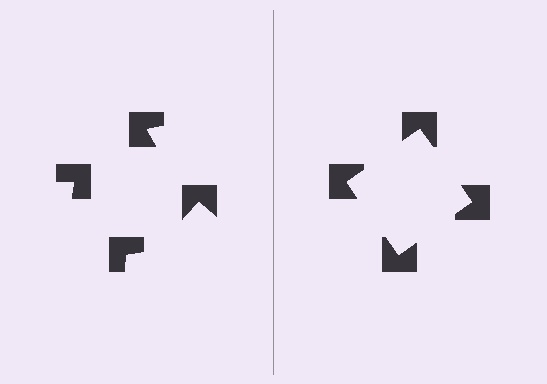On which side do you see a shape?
An illusory square appears on the right side. On the left side the wedge cuts are rotated, so no coherent shape forms.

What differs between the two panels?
The notched squares are positioned identically on both sides; only the wedge orientations differ. On the right they align to a square; on the left they are misaligned.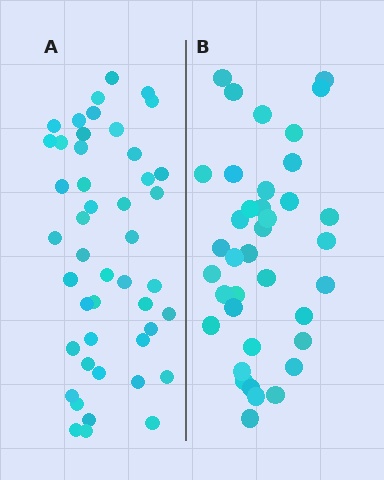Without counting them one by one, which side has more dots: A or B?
Region A (the left region) has more dots.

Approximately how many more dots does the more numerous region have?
Region A has roughly 8 or so more dots than region B.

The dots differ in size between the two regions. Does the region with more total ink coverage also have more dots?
No. Region B has more total ink coverage because its dots are larger, but region A actually contains more individual dots. Total area can be misleading — the number of items is what matters here.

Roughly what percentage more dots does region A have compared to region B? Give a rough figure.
About 20% more.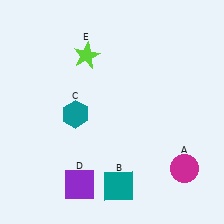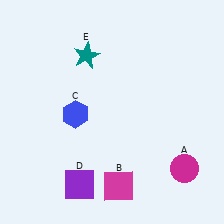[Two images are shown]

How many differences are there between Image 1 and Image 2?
There are 3 differences between the two images.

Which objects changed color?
B changed from teal to magenta. C changed from teal to blue. E changed from lime to teal.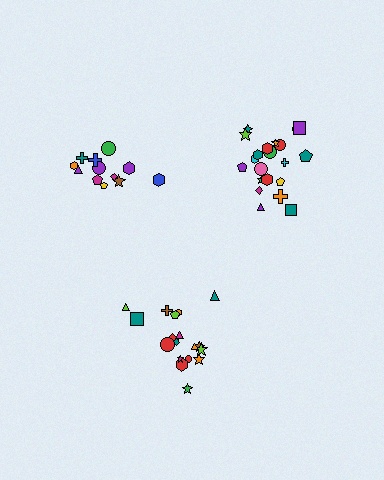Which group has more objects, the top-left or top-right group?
The top-right group.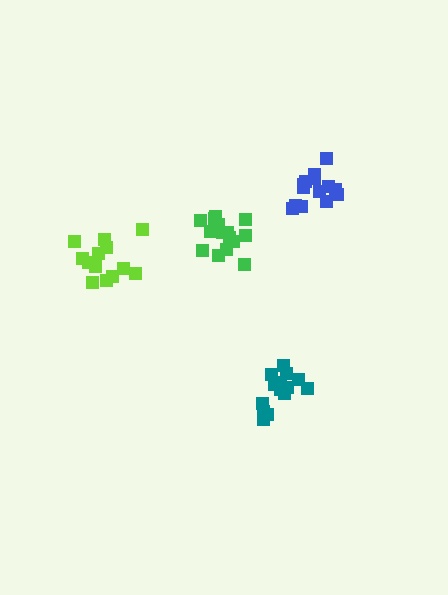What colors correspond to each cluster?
The clusters are colored: teal, lime, green, blue.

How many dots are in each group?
Group 1: 15 dots, Group 2: 13 dots, Group 3: 15 dots, Group 4: 14 dots (57 total).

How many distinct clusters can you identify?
There are 4 distinct clusters.